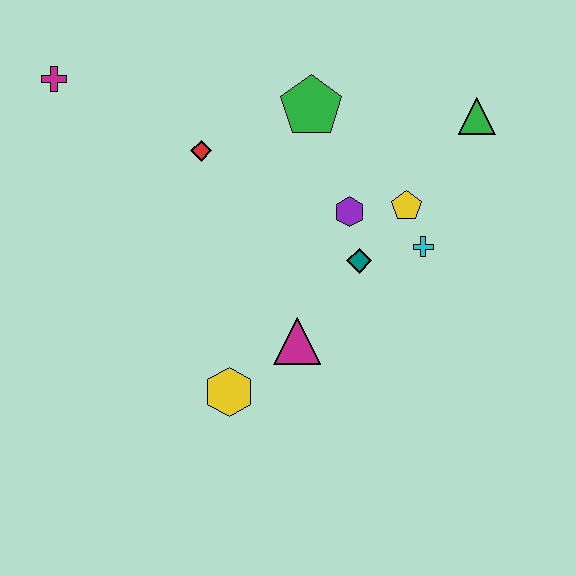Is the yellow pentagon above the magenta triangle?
Yes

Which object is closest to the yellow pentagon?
The cyan cross is closest to the yellow pentagon.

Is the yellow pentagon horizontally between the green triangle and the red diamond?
Yes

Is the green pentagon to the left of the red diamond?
No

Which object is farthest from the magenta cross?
The green triangle is farthest from the magenta cross.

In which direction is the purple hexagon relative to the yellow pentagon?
The purple hexagon is to the left of the yellow pentagon.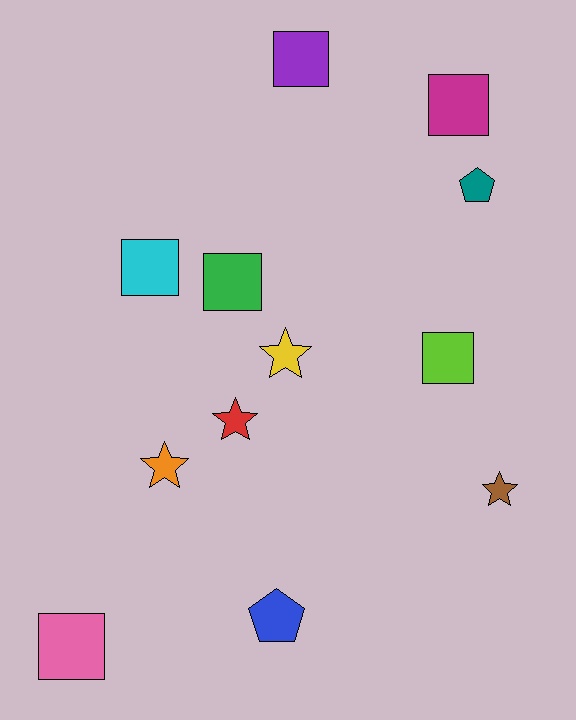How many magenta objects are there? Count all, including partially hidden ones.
There is 1 magenta object.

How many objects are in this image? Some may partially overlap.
There are 12 objects.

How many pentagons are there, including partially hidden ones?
There are 2 pentagons.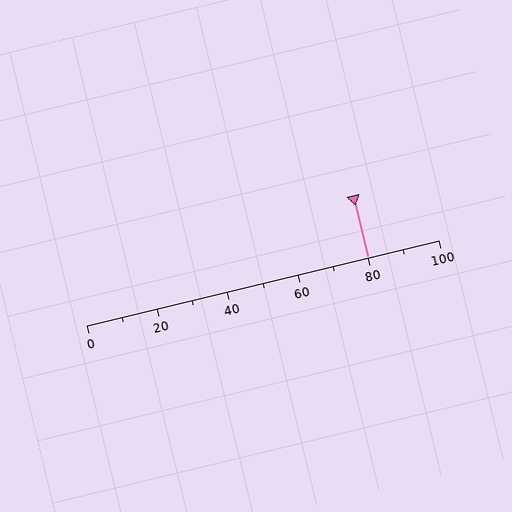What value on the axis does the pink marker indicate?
The marker indicates approximately 80.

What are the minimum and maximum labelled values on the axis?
The axis runs from 0 to 100.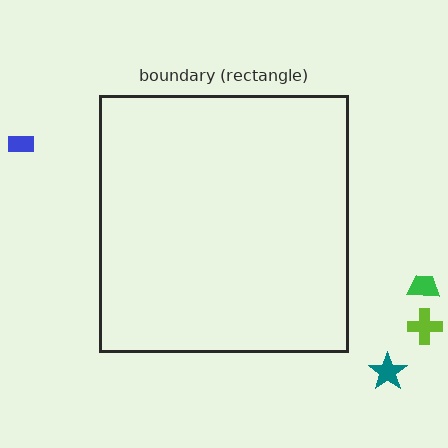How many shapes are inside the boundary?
0 inside, 4 outside.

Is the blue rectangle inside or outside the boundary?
Outside.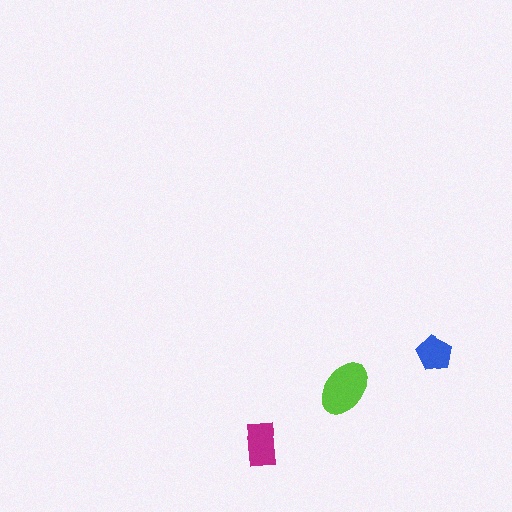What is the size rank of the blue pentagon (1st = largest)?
3rd.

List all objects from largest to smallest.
The lime ellipse, the magenta rectangle, the blue pentagon.